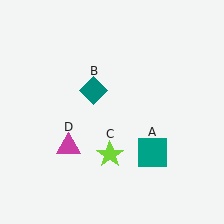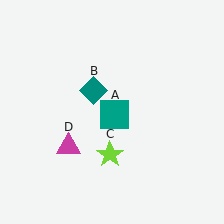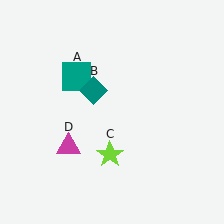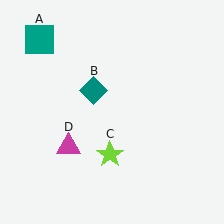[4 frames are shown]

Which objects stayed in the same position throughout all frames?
Teal diamond (object B) and lime star (object C) and magenta triangle (object D) remained stationary.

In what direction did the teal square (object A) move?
The teal square (object A) moved up and to the left.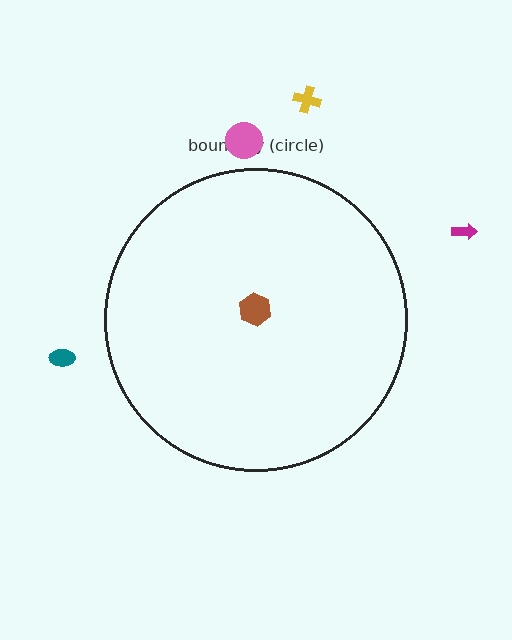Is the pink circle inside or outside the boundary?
Outside.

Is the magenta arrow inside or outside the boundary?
Outside.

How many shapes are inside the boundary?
1 inside, 4 outside.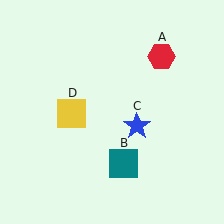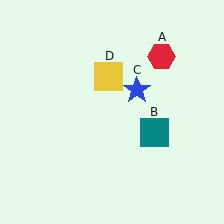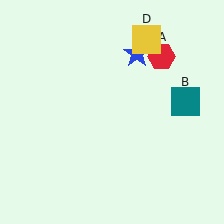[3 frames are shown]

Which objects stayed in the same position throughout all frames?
Red hexagon (object A) remained stationary.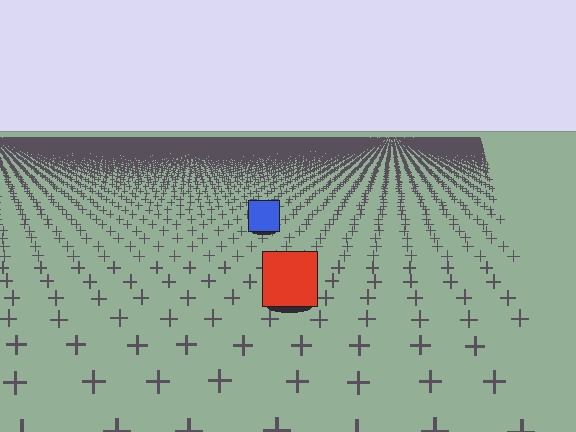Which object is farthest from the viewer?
The blue square is farthest from the viewer. It appears smaller and the ground texture around it is denser.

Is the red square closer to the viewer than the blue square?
Yes. The red square is closer — you can tell from the texture gradient: the ground texture is coarser near it.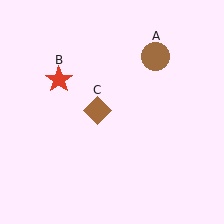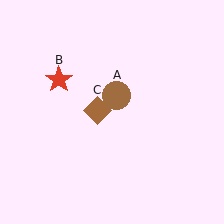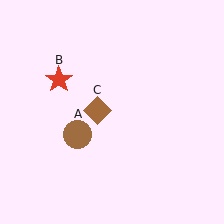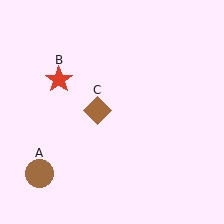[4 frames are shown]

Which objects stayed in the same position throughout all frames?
Red star (object B) and brown diamond (object C) remained stationary.